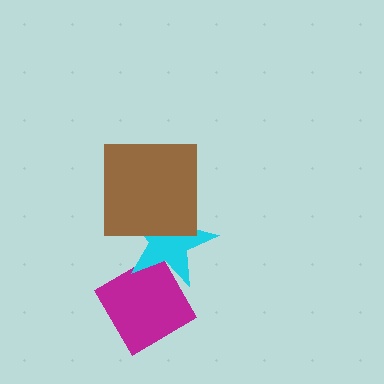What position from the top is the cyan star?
The cyan star is 2nd from the top.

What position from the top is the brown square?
The brown square is 1st from the top.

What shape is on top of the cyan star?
The brown square is on top of the cyan star.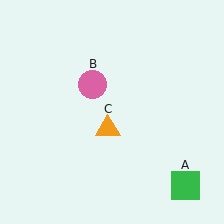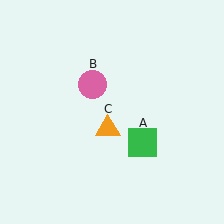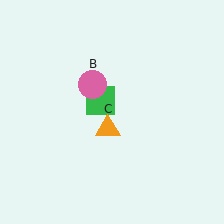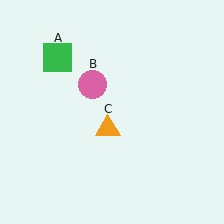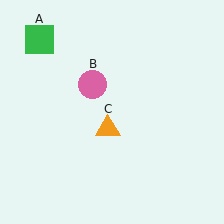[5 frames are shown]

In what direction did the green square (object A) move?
The green square (object A) moved up and to the left.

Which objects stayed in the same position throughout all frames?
Pink circle (object B) and orange triangle (object C) remained stationary.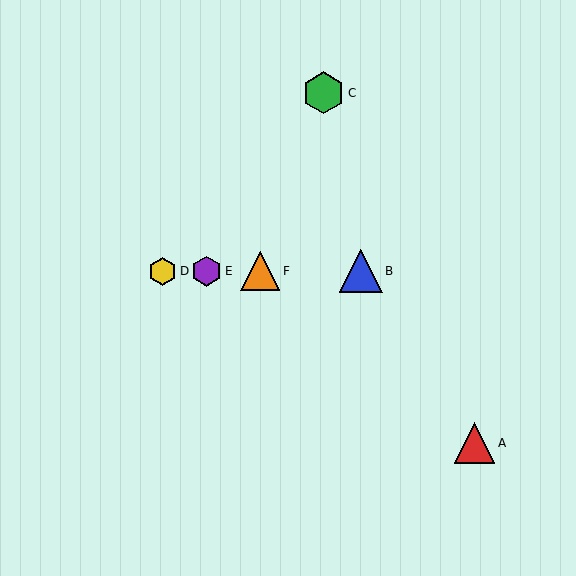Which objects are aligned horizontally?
Objects B, D, E, F are aligned horizontally.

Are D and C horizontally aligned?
No, D is at y≈271 and C is at y≈93.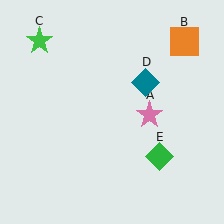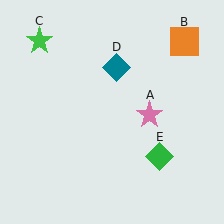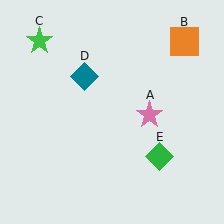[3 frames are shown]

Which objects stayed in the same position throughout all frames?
Pink star (object A) and orange square (object B) and green star (object C) and green diamond (object E) remained stationary.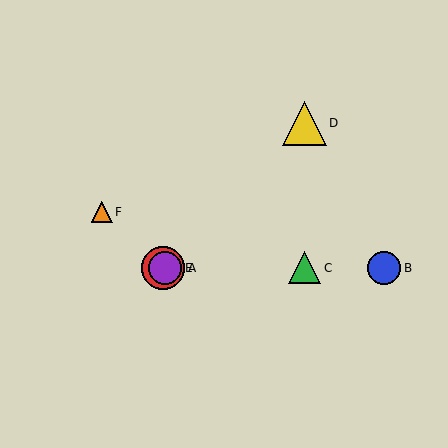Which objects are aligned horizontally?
Objects A, B, C, E are aligned horizontally.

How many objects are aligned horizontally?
4 objects (A, B, C, E) are aligned horizontally.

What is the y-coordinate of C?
Object C is at y≈268.